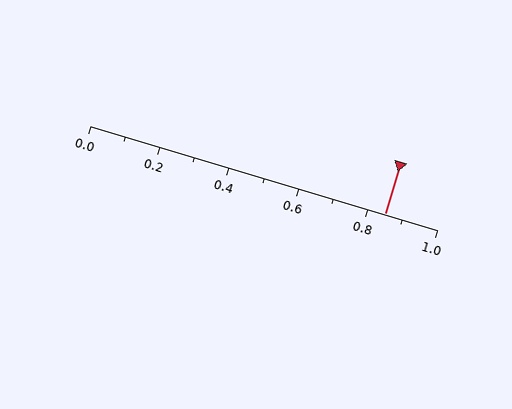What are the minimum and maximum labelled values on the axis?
The axis runs from 0.0 to 1.0.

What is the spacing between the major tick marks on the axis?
The major ticks are spaced 0.2 apart.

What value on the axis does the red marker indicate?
The marker indicates approximately 0.85.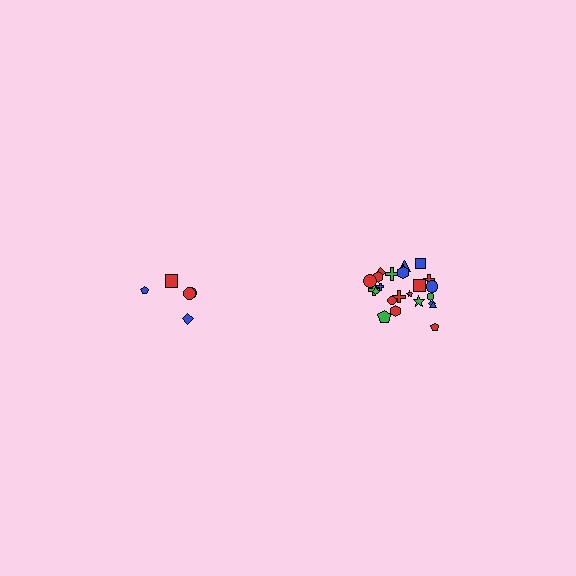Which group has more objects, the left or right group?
The right group.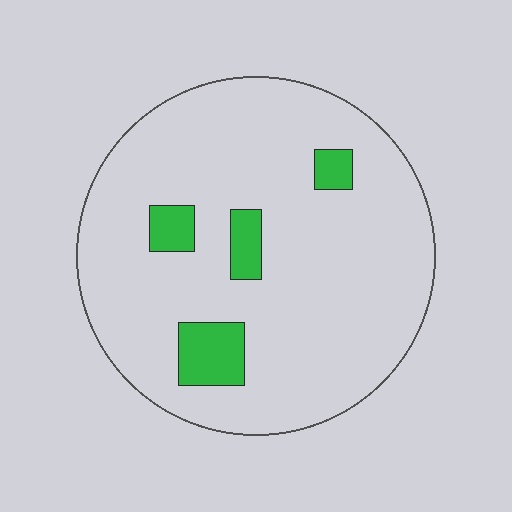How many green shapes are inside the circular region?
4.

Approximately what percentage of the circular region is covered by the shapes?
Approximately 10%.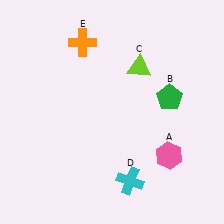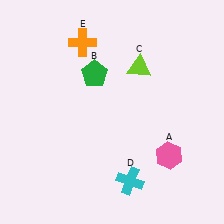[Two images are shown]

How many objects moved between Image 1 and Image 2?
1 object moved between the two images.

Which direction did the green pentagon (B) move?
The green pentagon (B) moved left.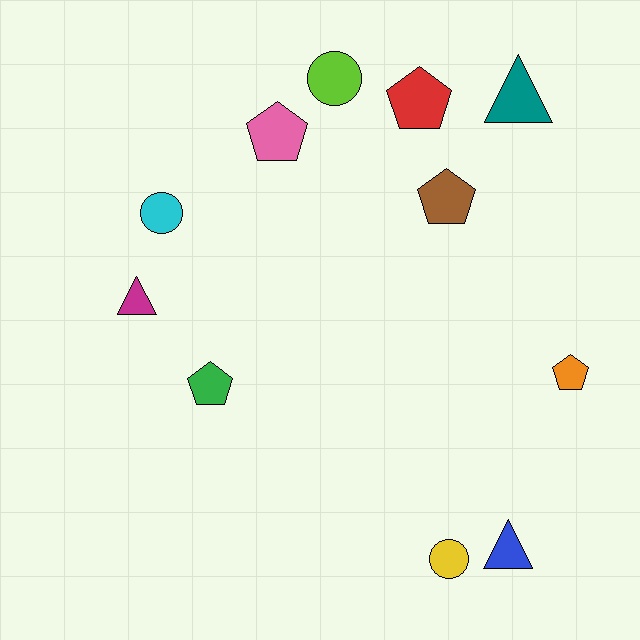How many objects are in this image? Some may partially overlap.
There are 11 objects.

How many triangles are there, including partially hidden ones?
There are 3 triangles.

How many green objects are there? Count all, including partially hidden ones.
There is 1 green object.